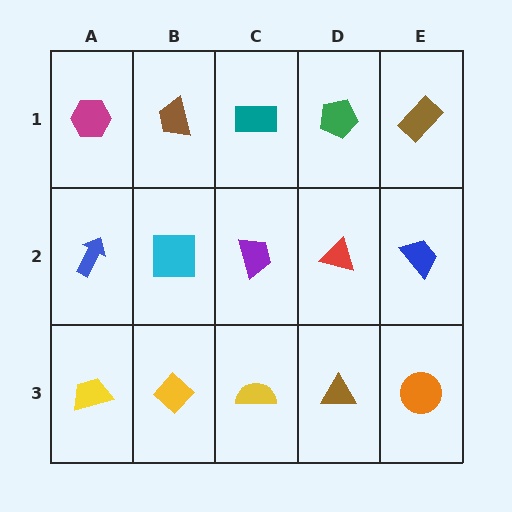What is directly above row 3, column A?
A blue arrow.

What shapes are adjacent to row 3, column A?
A blue arrow (row 2, column A), a yellow diamond (row 3, column B).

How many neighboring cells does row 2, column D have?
4.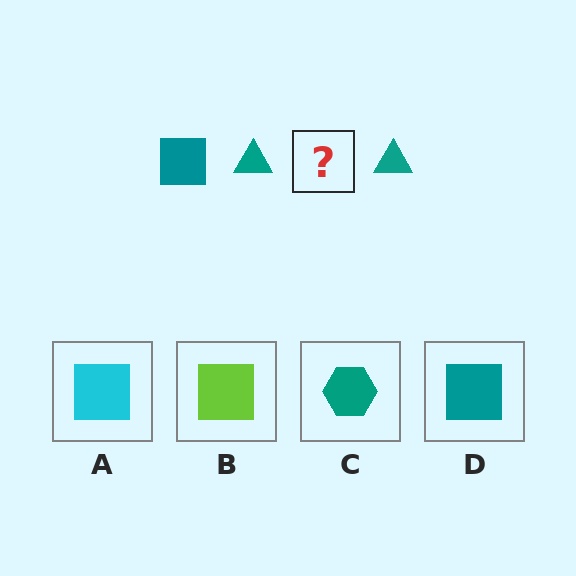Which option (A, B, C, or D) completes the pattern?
D.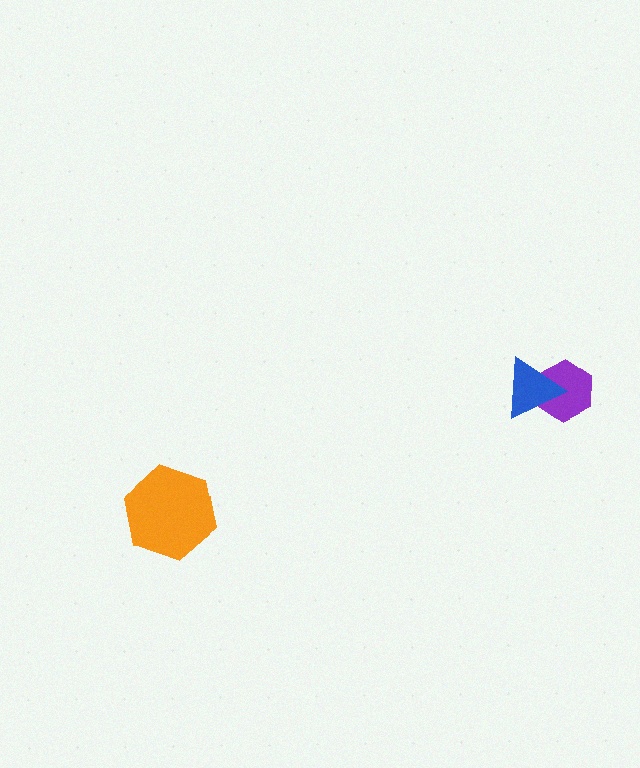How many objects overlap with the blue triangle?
1 object overlaps with the blue triangle.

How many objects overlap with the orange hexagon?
0 objects overlap with the orange hexagon.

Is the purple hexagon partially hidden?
Yes, it is partially covered by another shape.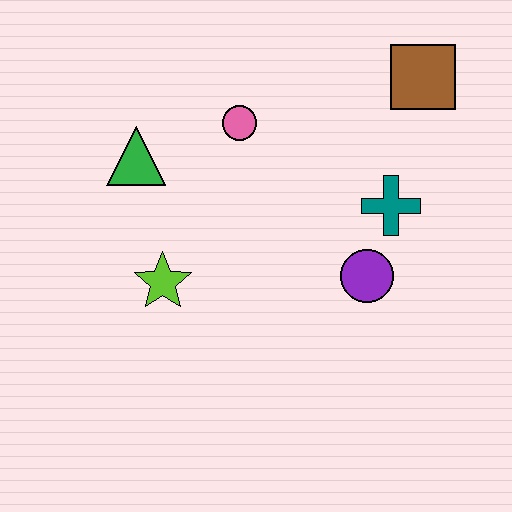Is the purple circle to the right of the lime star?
Yes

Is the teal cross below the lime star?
No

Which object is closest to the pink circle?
The green triangle is closest to the pink circle.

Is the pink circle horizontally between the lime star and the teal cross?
Yes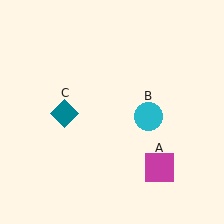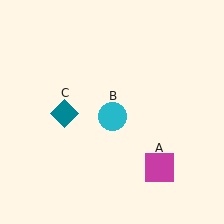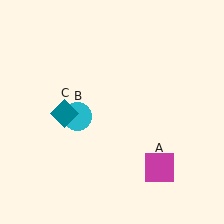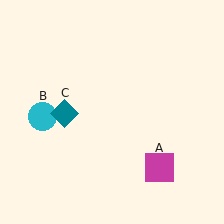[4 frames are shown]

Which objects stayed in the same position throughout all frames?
Magenta square (object A) and teal diamond (object C) remained stationary.